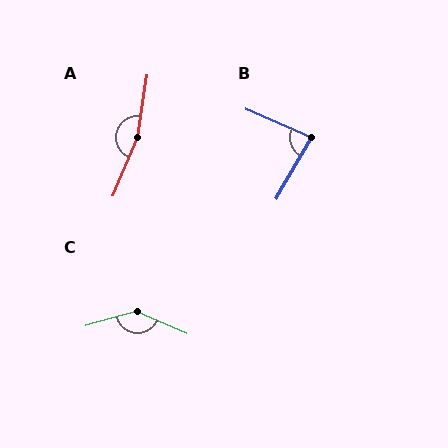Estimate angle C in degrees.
Approximately 141 degrees.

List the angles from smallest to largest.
B (84°), C (141°), A (166°).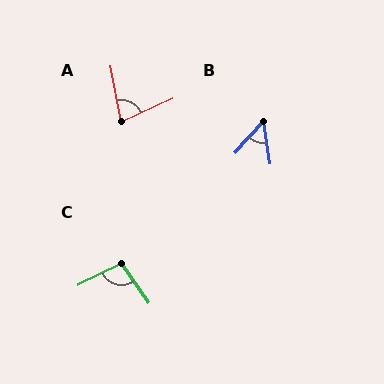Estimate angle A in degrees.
Approximately 76 degrees.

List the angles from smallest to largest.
B (50°), A (76°), C (98°).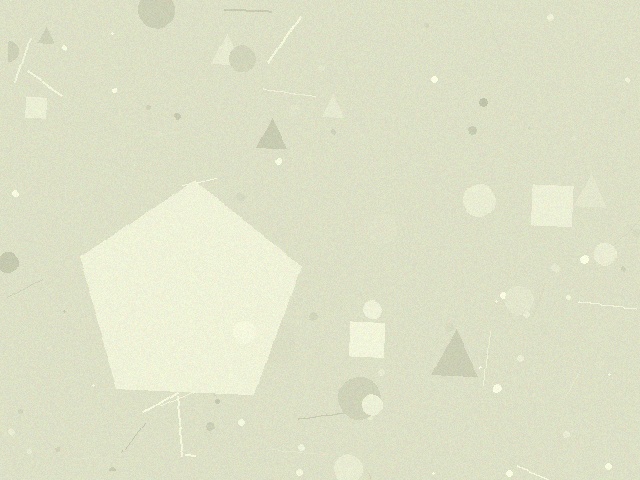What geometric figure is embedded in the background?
A pentagon is embedded in the background.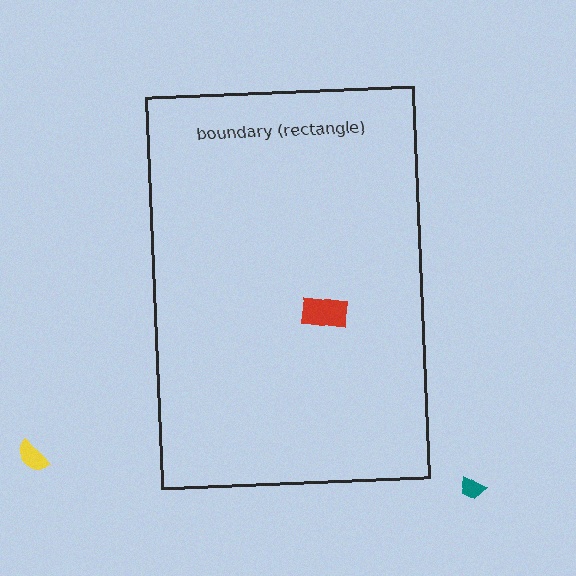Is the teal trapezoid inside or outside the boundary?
Outside.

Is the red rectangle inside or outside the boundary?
Inside.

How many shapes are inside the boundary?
1 inside, 2 outside.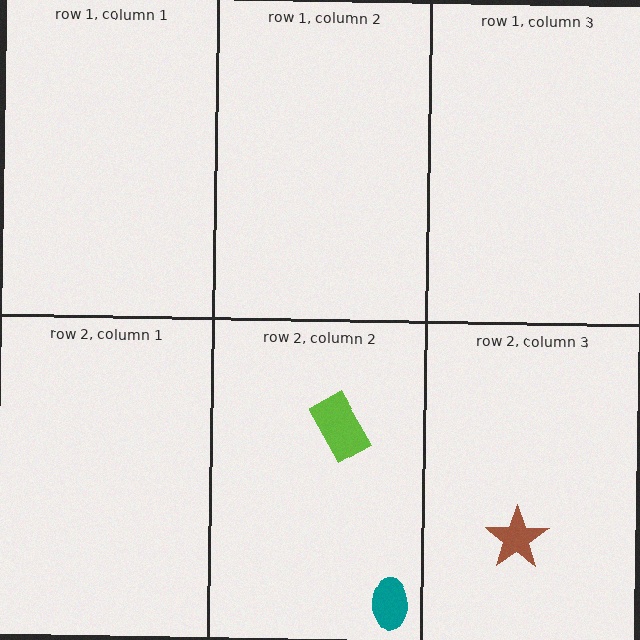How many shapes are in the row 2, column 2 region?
2.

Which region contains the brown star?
The row 2, column 3 region.